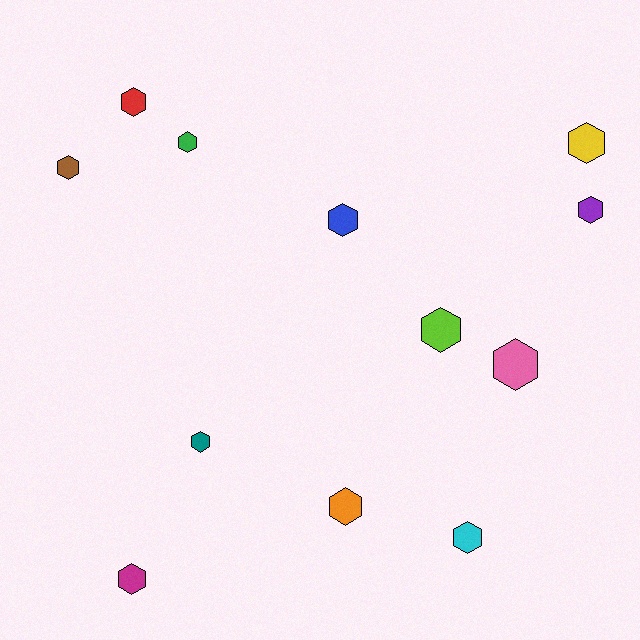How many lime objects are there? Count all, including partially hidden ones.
There is 1 lime object.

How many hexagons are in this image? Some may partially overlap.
There are 12 hexagons.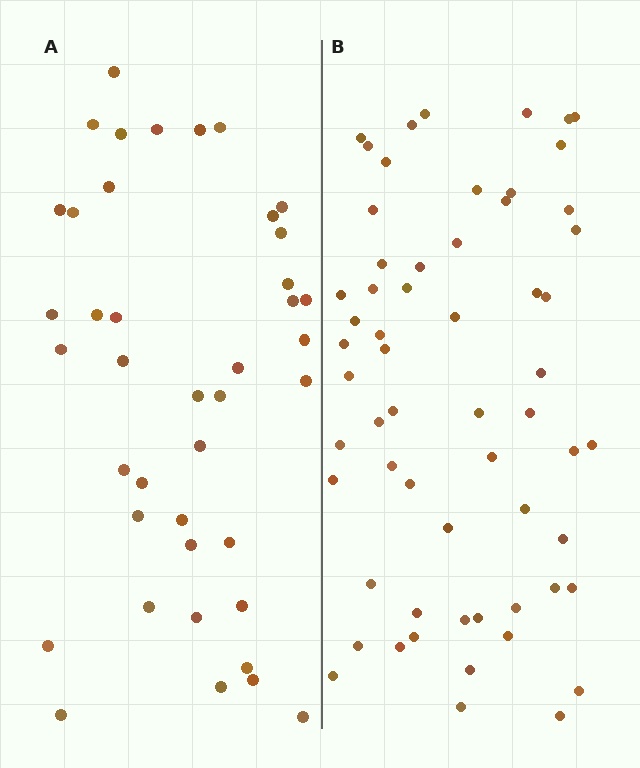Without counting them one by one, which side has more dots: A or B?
Region B (the right region) has more dots.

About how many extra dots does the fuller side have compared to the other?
Region B has approximately 20 more dots than region A.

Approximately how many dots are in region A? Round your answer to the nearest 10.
About 40 dots. (The exact count is 41, which rounds to 40.)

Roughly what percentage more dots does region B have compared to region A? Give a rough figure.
About 45% more.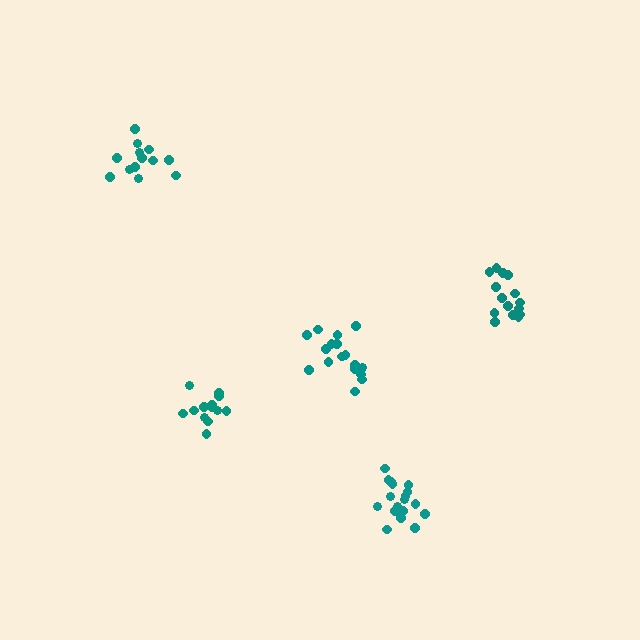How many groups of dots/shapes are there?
There are 5 groups.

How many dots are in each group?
Group 1: 13 dots, Group 2: 18 dots, Group 3: 18 dots, Group 4: 13 dots, Group 5: 15 dots (77 total).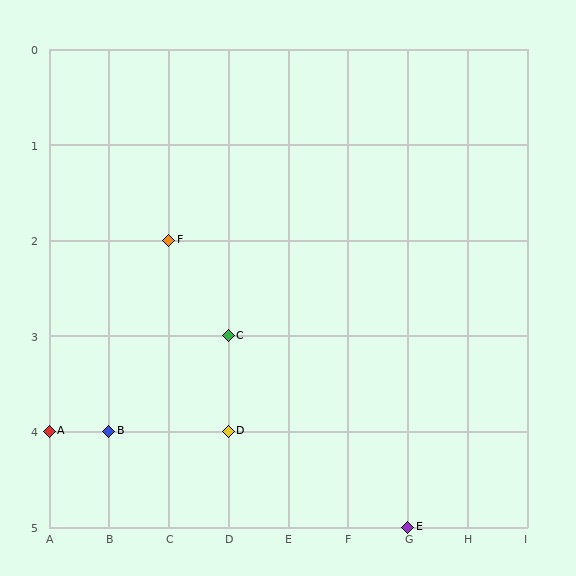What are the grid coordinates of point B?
Point B is at grid coordinates (B, 4).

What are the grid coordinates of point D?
Point D is at grid coordinates (D, 4).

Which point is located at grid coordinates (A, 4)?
Point A is at (A, 4).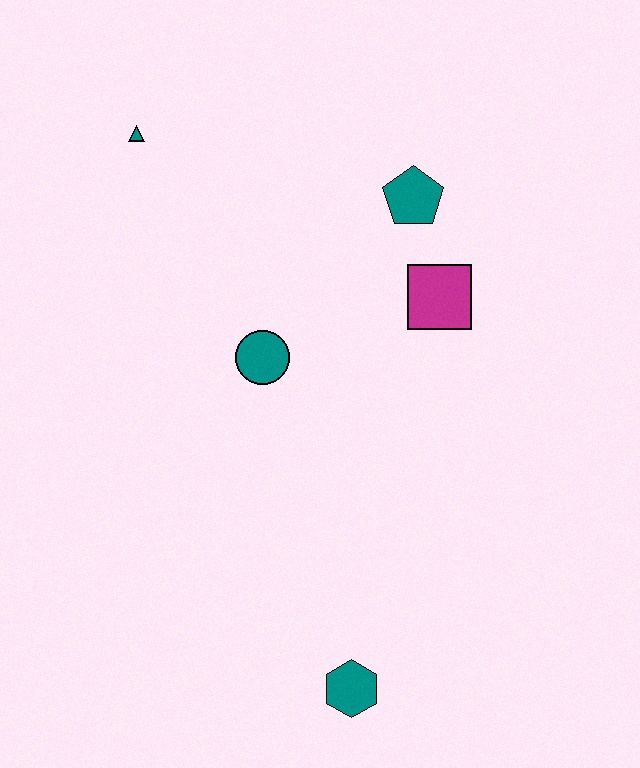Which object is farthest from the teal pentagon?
The teal hexagon is farthest from the teal pentagon.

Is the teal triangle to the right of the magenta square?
No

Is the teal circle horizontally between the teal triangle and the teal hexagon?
Yes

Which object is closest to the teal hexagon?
The teal circle is closest to the teal hexagon.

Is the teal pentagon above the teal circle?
Yes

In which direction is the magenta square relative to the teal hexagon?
The magenta square is above the teal hexagon.